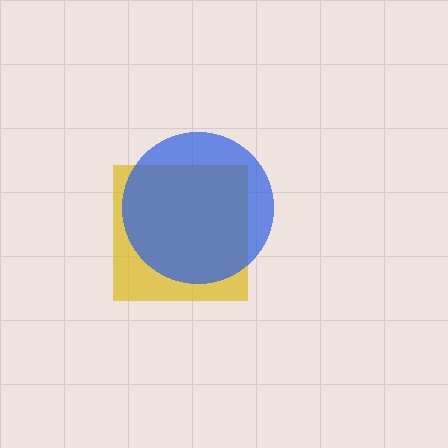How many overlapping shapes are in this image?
There are 2 overlapping shapes in the image.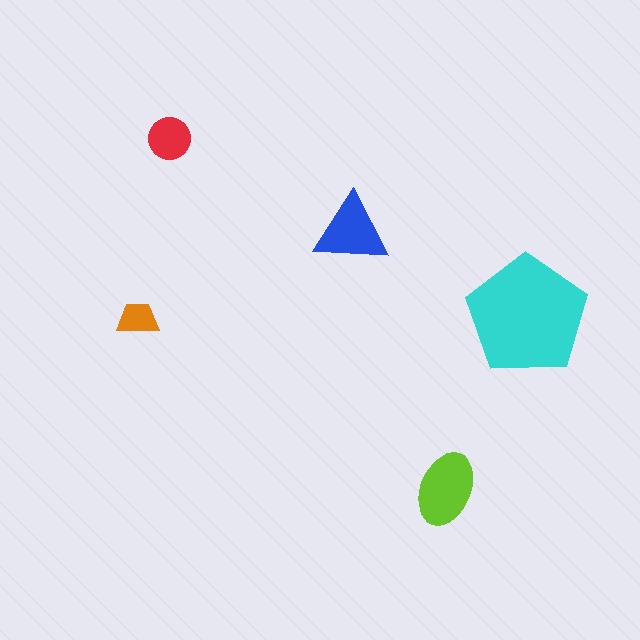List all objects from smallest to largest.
The orange trapezoid, the red circle, the blue triangle, the lime ellipse, the cyan pentagon.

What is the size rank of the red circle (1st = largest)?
4th.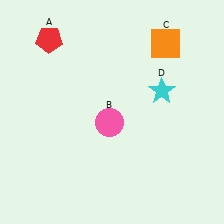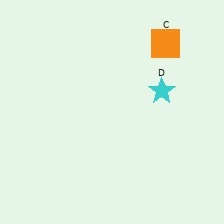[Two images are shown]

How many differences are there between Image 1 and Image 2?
There are 2 differences between the two images.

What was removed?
The pink circle (B), the red pentagon (A) were removed in Image 2.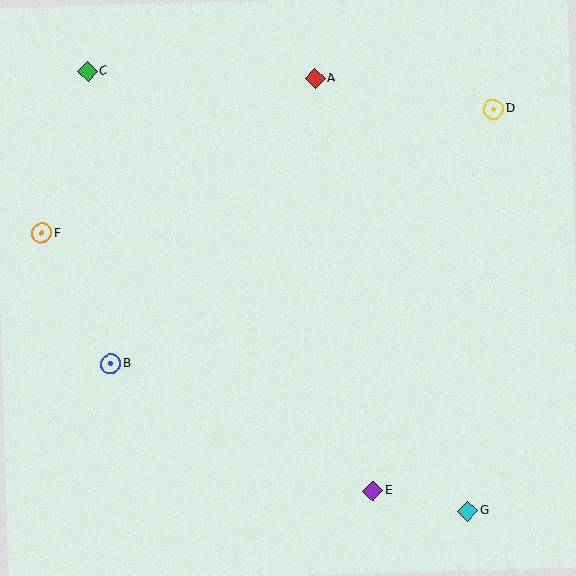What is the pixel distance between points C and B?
The distance between C and B is 293 pixels.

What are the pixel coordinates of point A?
Point A is at (315, 79).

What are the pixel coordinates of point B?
Point B is at (111, 363).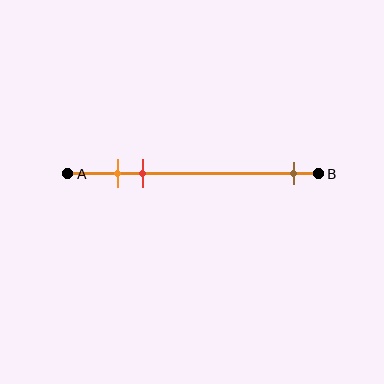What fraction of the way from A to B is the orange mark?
The orange mark is approximately 20% (0.2) of the way from A to B.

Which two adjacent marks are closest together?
The orange and red marks are the closest adjacent pair.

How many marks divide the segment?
There are 3 marks dividing the segment.